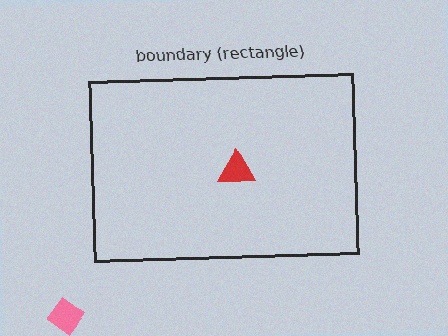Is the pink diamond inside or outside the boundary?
Outside.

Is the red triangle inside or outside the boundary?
Inside.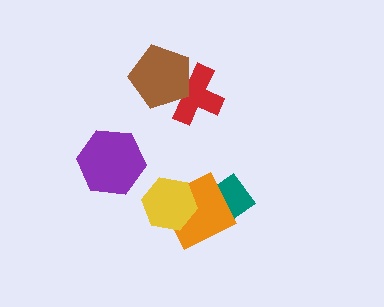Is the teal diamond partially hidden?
Yes, it is partially covered by another shape.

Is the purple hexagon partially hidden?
No, no other shape covers it.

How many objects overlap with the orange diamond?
2 objects overlap with the orange diamond.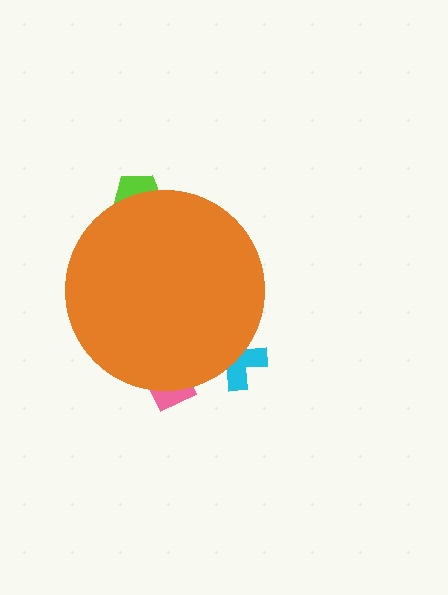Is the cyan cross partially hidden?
Yes, the cyan cross is partially hidden behind the orange circle.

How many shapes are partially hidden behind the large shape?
3 shapes are partially hidden.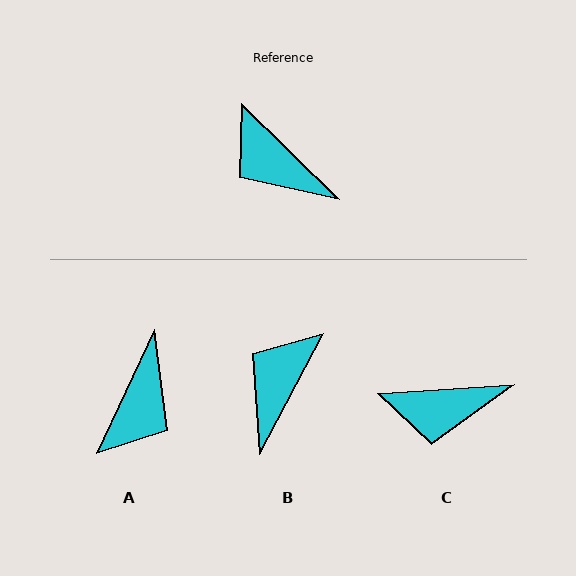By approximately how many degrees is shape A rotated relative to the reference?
Approximately 109 degrees counter-clockwise.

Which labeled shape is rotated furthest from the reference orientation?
A, about 109 degrees away.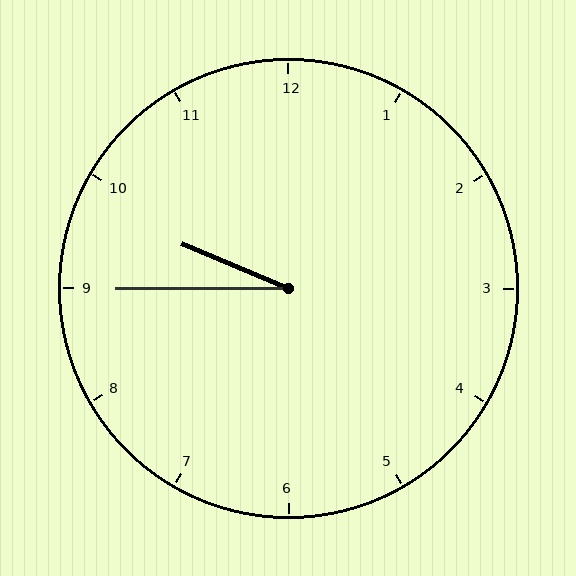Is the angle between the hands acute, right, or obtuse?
It is acute.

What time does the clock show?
9:45.